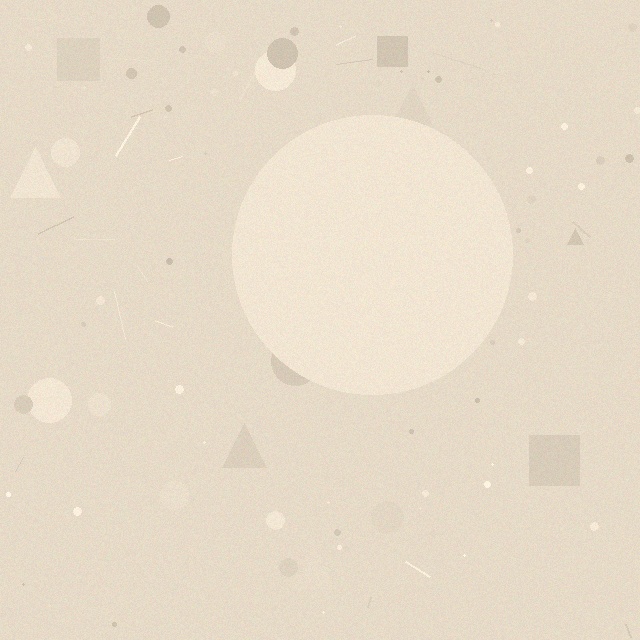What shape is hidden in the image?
A circle is hidden in the image.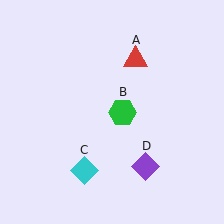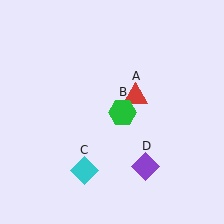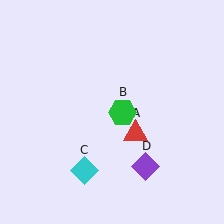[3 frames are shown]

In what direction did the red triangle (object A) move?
The red triangle (object A) moved down.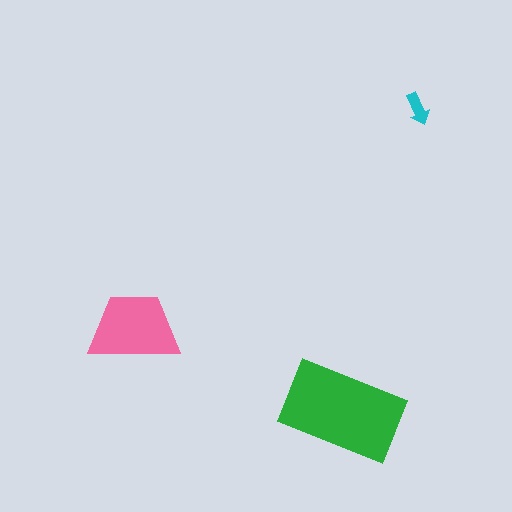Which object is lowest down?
The green rectangle is bottommost.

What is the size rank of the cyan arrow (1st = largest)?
3rd.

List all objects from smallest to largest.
The cyan arrow, the pink trapezoid, the green rectangle.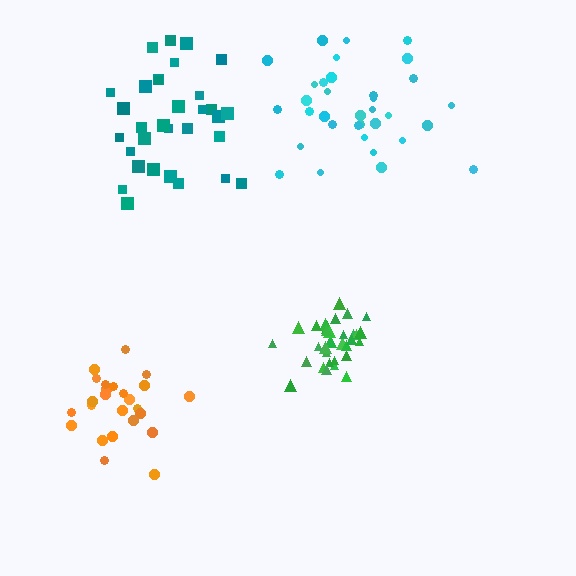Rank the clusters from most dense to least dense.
green, orange, cyan, teal.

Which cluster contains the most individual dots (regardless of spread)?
Cyan (35).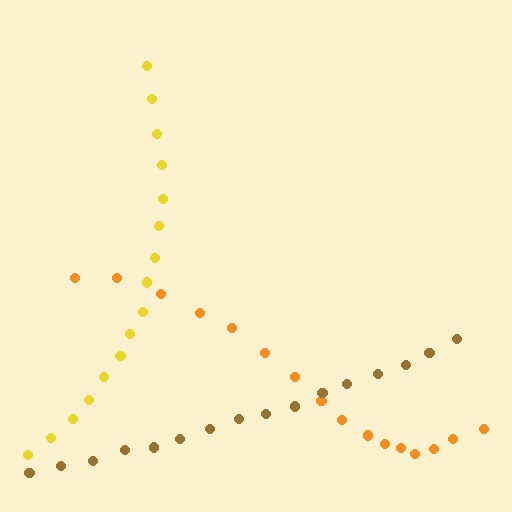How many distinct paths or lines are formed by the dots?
There are 3 distinct paths.